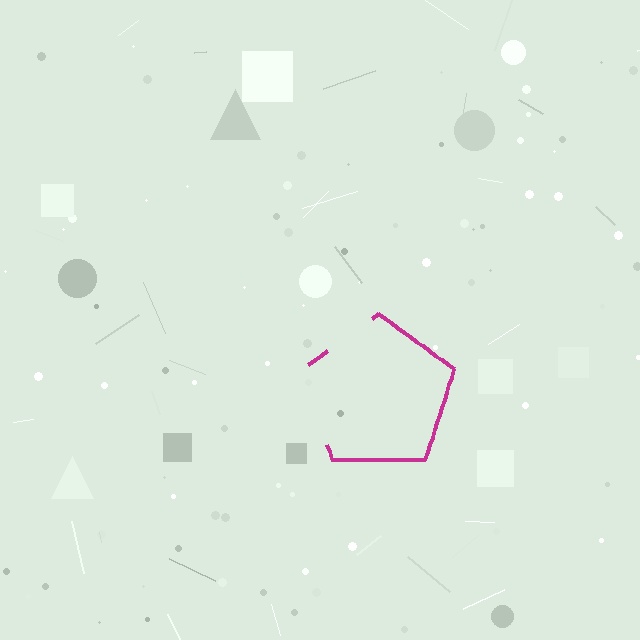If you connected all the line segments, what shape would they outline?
They would outline a pentagon.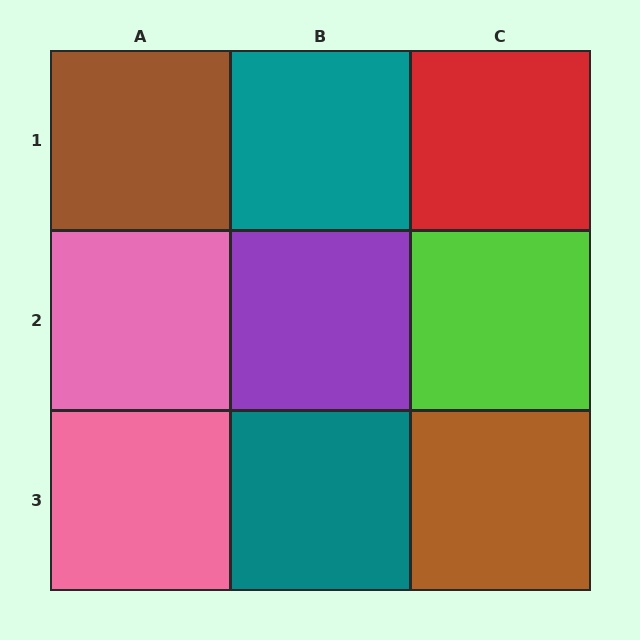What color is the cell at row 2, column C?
Lime.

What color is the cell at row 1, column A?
Brown.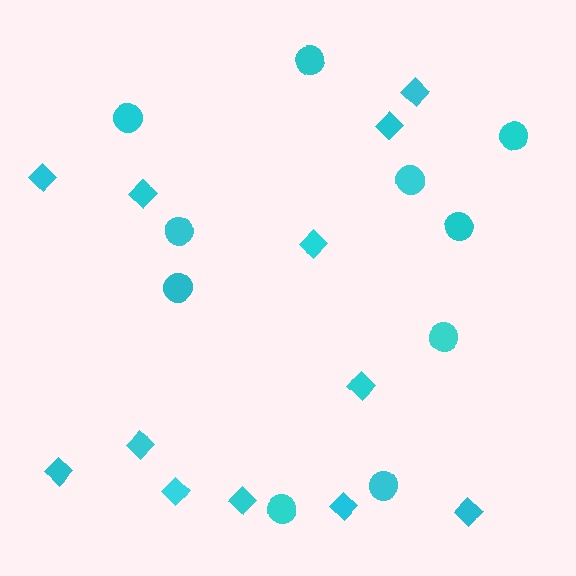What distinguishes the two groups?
There are 2 groups: one group of circles (10) and one group of diamonds (12).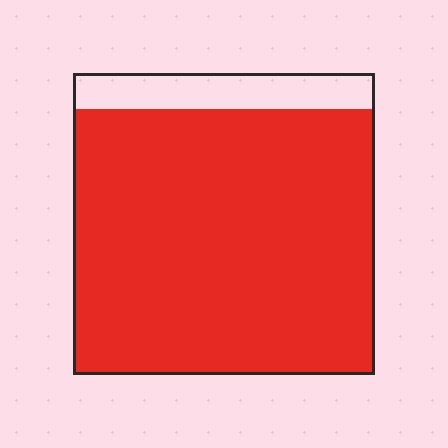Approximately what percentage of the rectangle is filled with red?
Approximately 90%.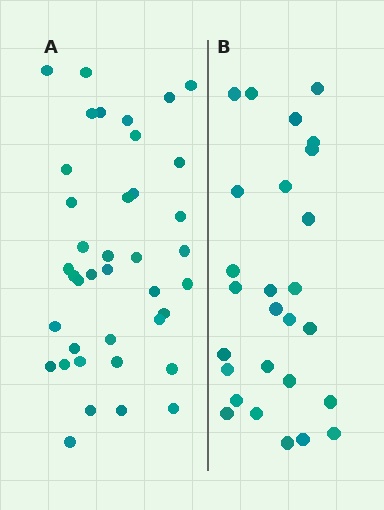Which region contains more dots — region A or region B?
Region A (the left region) has more dots.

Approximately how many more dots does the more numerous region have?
Region A has roughly 12 or so more dots than region B.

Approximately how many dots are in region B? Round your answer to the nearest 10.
About 30 dots. (The exact count is 27, which rounds to 30.)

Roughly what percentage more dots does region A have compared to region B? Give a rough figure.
About 45% more.